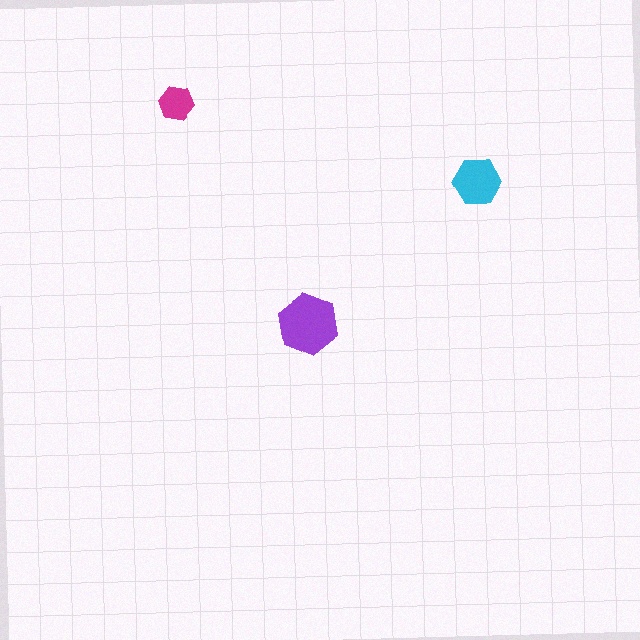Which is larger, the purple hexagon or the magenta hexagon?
The purple one.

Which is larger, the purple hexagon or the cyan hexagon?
The purple one.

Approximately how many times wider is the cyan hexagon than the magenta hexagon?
About 1.5 times wider.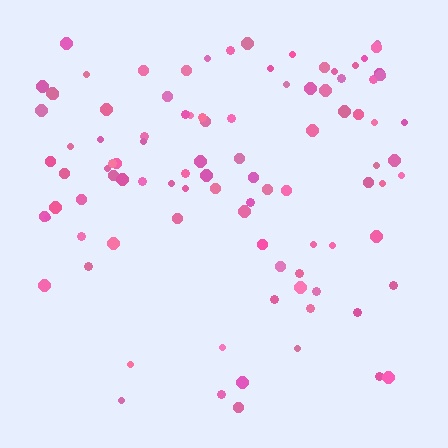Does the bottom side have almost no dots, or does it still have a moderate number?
Still a moderate number, just noticeably fewer than the top.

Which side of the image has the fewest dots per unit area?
The bottom.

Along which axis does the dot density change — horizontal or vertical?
Vertical.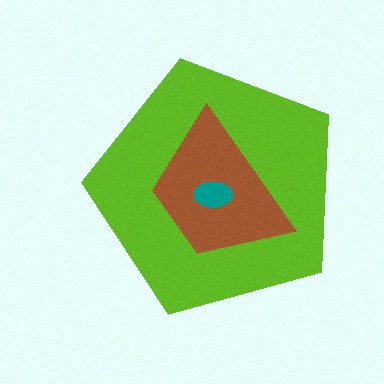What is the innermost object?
The teal ellipse.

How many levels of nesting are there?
3.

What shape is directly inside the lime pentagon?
The brown trapezoid.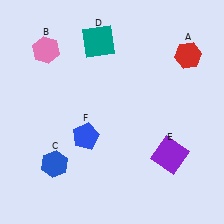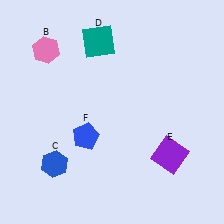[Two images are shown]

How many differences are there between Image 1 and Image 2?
There is 1 difference between the two images.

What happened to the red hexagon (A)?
The red hexagon (A) was removed in Image 2. It was in the top-right area of Image 1.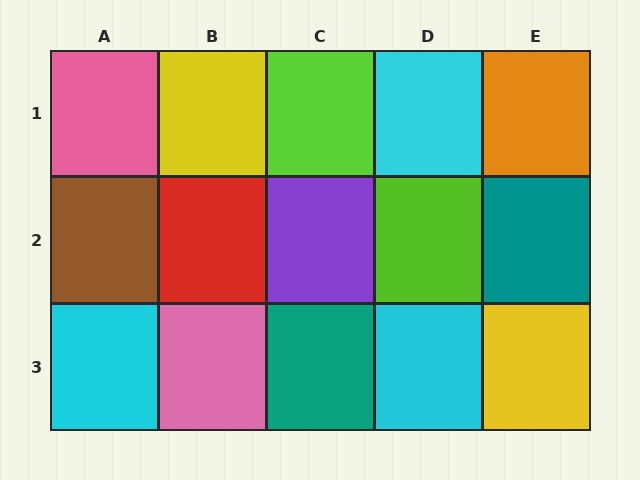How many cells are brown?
1 cell is brown.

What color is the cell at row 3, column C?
Teal.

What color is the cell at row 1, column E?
Orange.